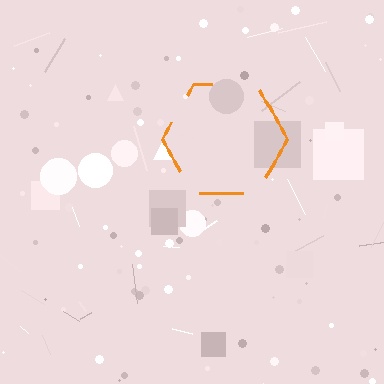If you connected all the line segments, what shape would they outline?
They would outline a hexagon.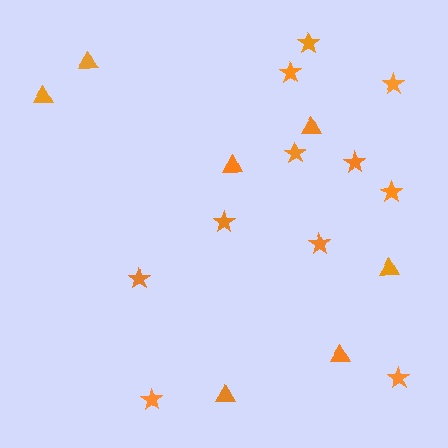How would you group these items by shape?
There are 2 groups: one group of stars (11) and one group of triangles (7).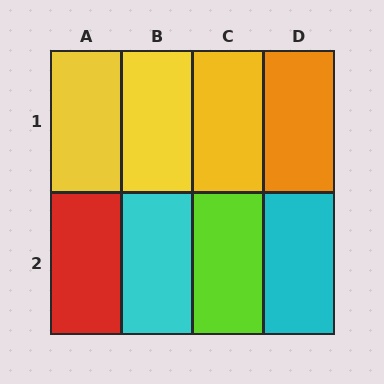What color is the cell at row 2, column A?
Red.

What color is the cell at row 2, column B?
Cyan.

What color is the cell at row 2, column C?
Lime.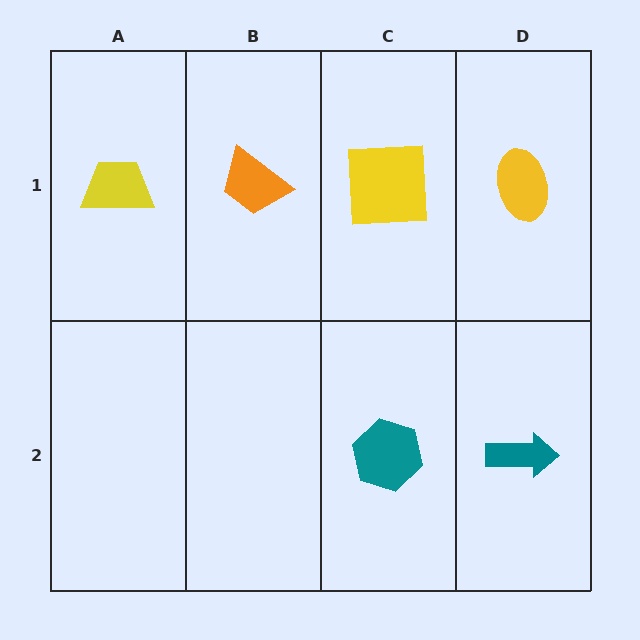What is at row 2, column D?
A teal arrow.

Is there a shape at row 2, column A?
No, that cell is empty.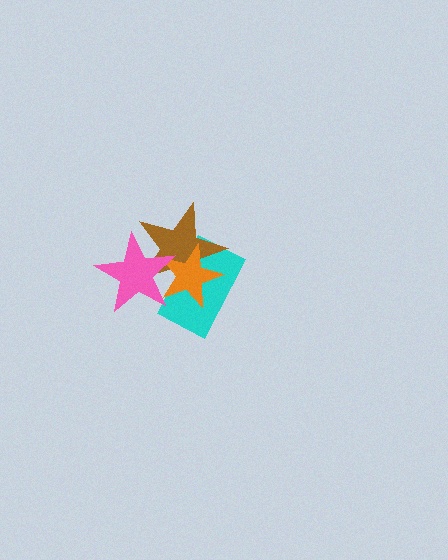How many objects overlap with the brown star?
3 objects overlap with the brown star.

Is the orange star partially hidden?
Yes, it is partially covered by another shape.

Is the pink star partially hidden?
No, no other shape covers it.